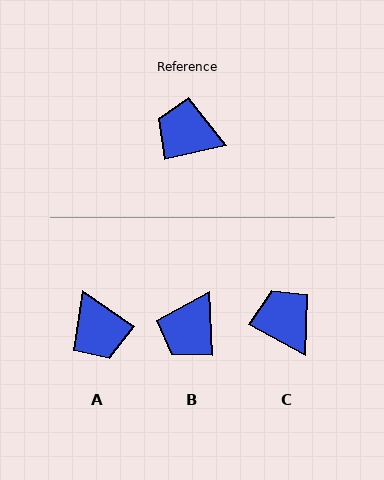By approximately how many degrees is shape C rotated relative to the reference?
Approximately 41 degrees clockwise.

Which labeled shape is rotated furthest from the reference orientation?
A, about 133 degrees away.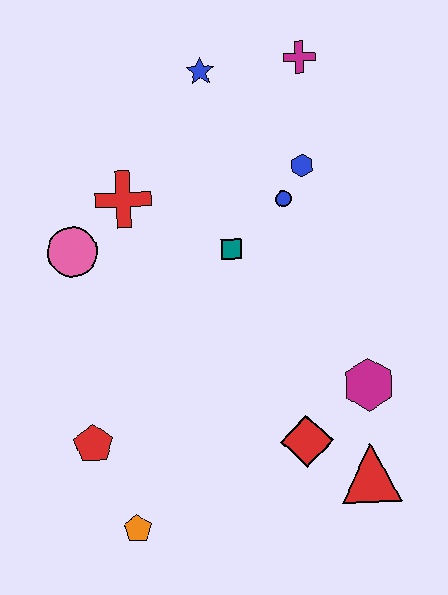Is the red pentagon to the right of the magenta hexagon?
No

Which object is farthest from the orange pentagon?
The magenta cross is farthest from the orange pentagon.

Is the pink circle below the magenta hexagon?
No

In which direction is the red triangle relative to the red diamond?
The red triangle is to the right of the red diamond.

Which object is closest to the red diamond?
The red triangle is closest to the red diamond.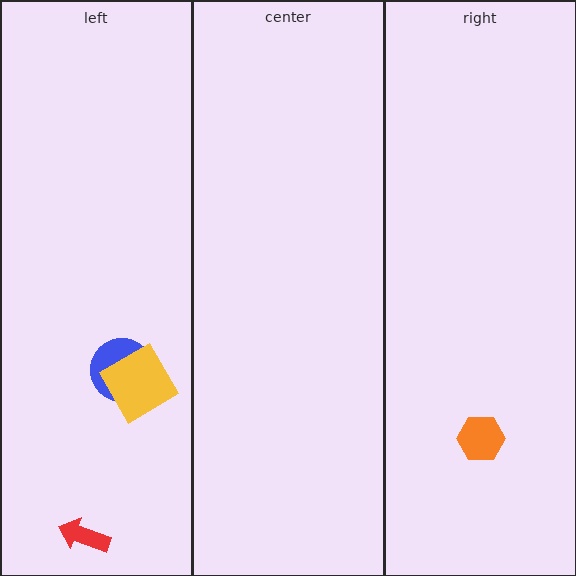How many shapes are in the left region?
3.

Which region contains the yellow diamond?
The left region.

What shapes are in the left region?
The red arrow, the blue circle, the yellow diamond.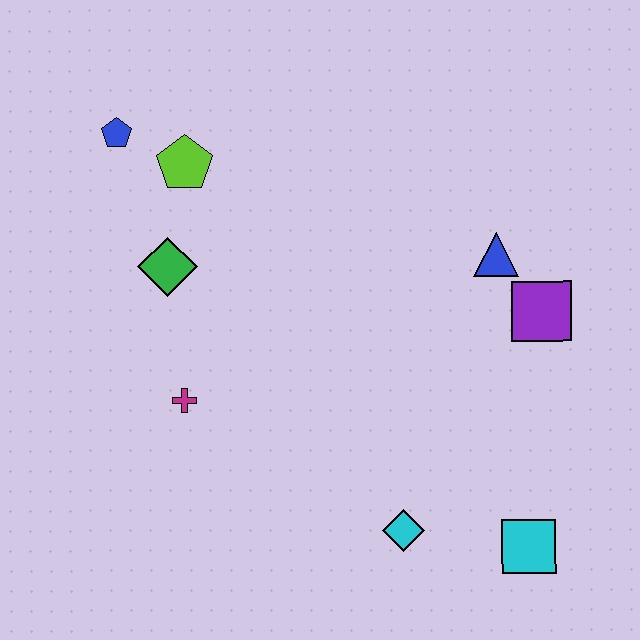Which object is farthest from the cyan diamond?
The blue pentagon is farthest from the cyan diamond.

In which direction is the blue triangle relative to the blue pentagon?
The blue triangle is to the right of the blue pentagon.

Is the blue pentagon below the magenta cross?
No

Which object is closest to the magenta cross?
The green diamond is closest to the magenta cross.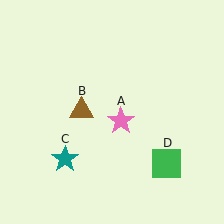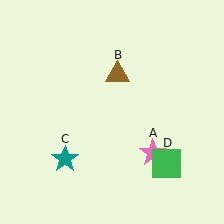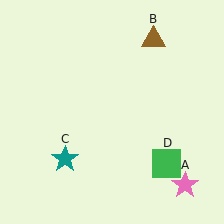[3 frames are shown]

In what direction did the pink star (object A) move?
The pink star (object A) moved down and to the right.